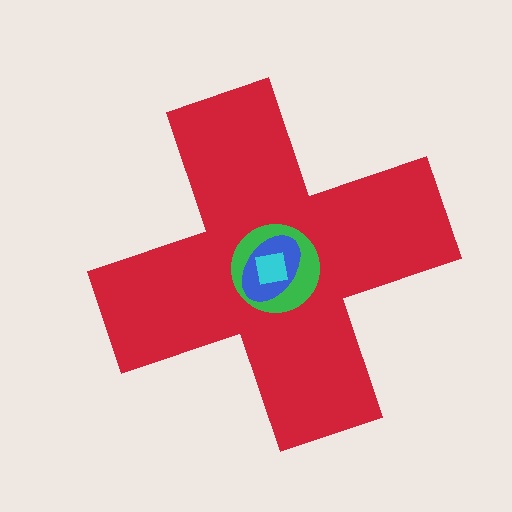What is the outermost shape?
The red cross.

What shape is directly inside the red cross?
The green circle.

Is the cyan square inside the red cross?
Yes.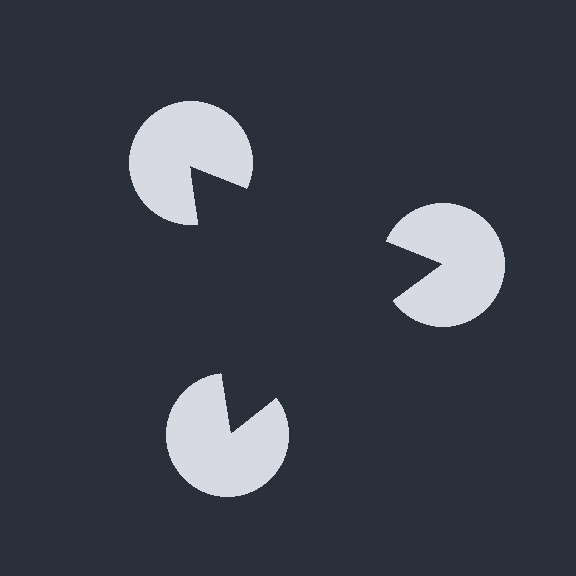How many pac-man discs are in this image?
There are 3 — one at each vertex of the illusory triangle.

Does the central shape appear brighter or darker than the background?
It typically appears slightly darker than the background, even though no actual brightness change is drawn.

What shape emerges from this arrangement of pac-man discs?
An illusory triangle — its edges are inferred from the aligned wedge cuts in the pac-man discs, not physically drawn.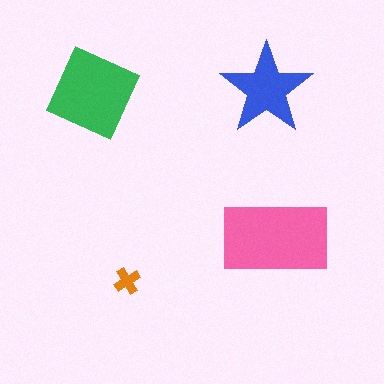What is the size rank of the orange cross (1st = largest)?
4th.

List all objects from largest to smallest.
The pink rectangle, the green diamond, the blue star, the orange cross.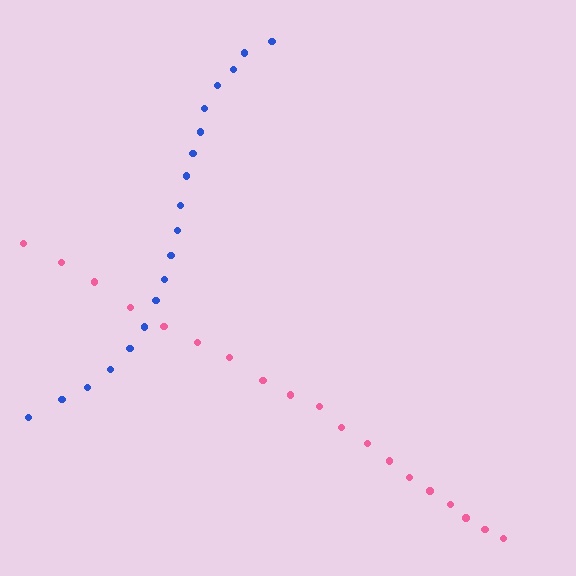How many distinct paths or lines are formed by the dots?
There are 2 distinct paths.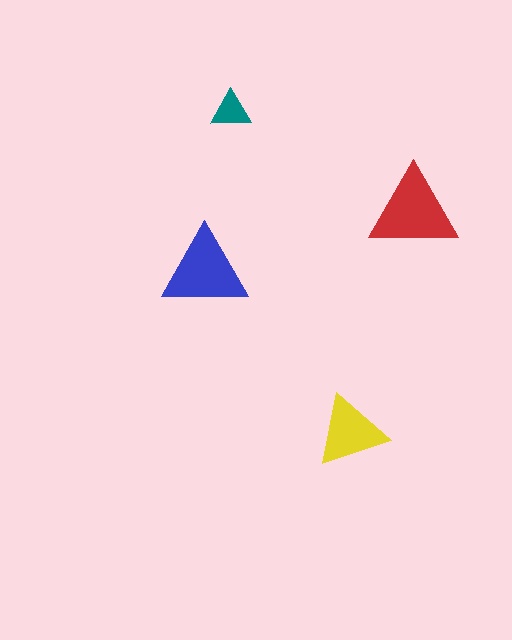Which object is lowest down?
The yellow triangle is bottommost.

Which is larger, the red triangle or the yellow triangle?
The red one.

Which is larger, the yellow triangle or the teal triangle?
The yellow one.